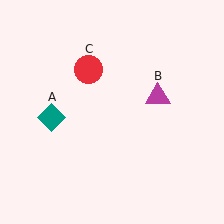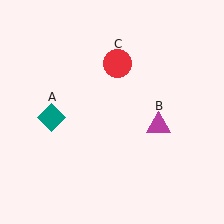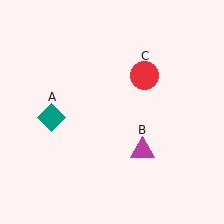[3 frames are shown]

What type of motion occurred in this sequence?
The magenta triangle (object B), red circle (object C) rotated clockwise around the center of the scene.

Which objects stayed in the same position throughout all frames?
Teal diamond (object A) remained stationary.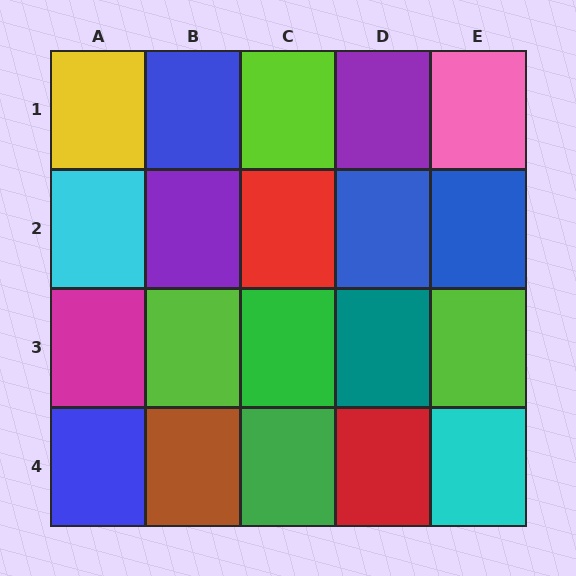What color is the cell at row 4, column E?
Cyan.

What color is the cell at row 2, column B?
Purple.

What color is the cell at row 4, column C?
Green.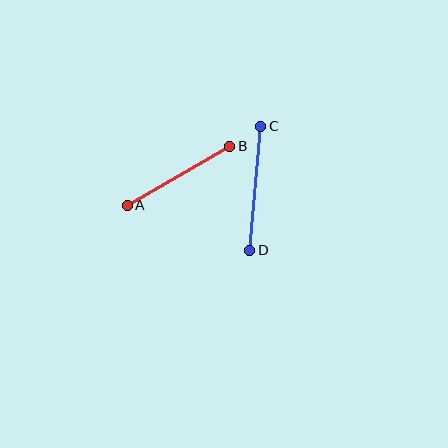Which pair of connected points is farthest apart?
Points C and D are farthest apart.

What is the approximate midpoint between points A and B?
The midpoint is at approximately (179, 176) pixels.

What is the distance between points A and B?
The distance is approximately 118 pixels.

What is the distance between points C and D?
The distance is approximately 125 pixels.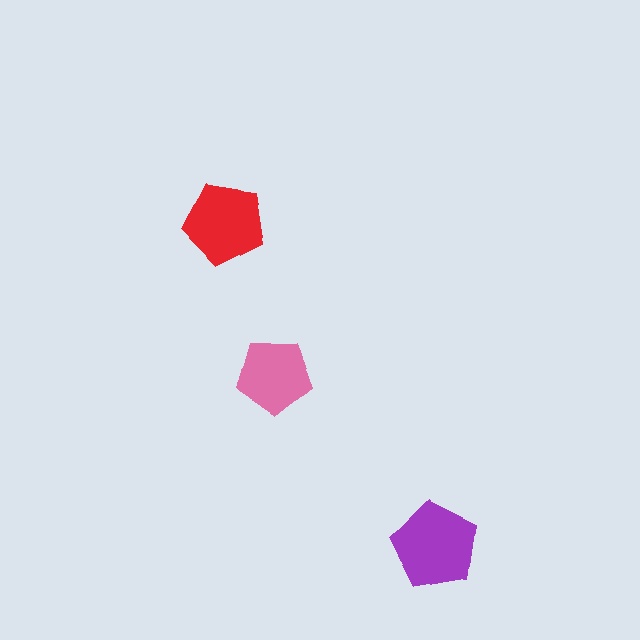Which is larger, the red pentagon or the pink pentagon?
The red one.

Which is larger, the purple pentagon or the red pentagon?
The purple one.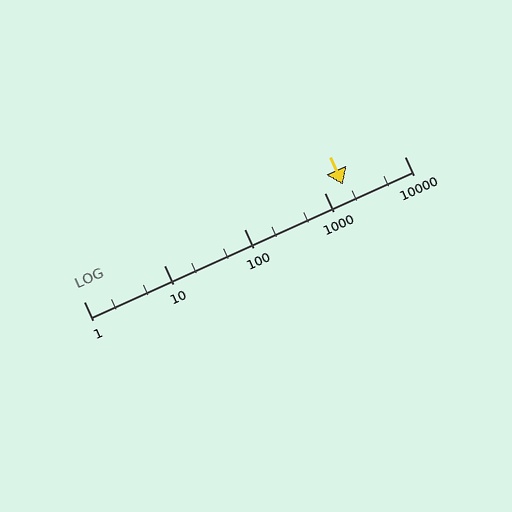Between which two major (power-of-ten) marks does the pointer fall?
The pointer is between 1000 and 10000.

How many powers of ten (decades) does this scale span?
The scale spans 4 decades, from 1 to 10000.